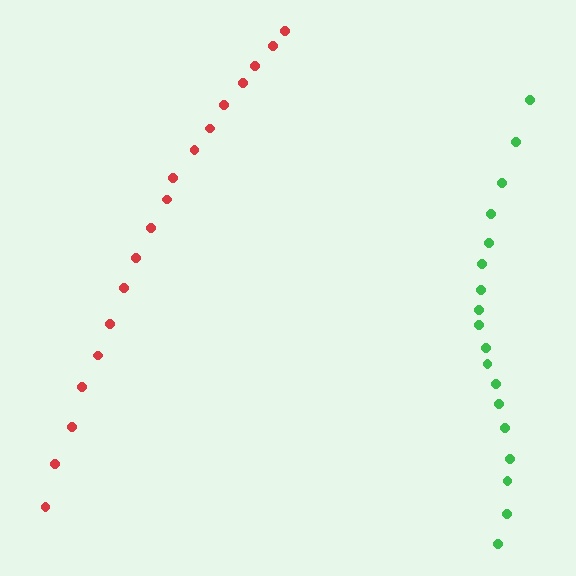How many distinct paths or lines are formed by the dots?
There are 2 distinct paths.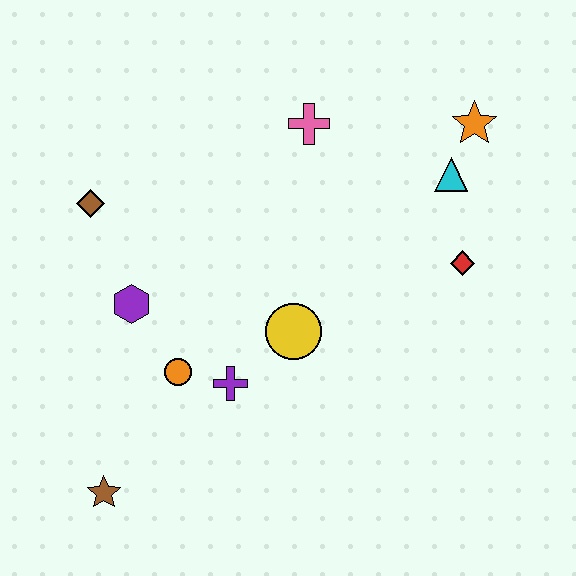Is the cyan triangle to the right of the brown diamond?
Yes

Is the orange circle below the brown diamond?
Yes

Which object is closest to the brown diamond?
The purple hexagon is closest to the brown diamond.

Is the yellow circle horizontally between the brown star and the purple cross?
No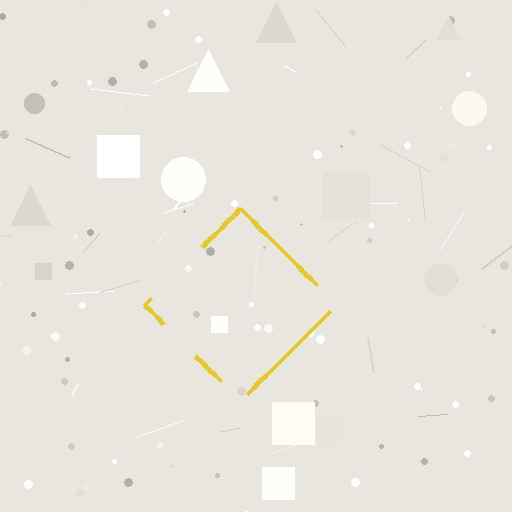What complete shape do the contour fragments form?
The contour fragments form a diamond.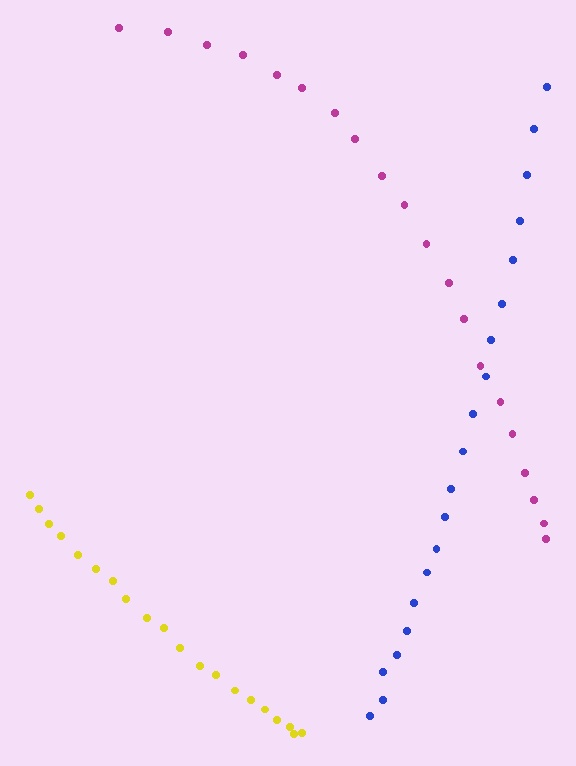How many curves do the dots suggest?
There are 3 distinct paths.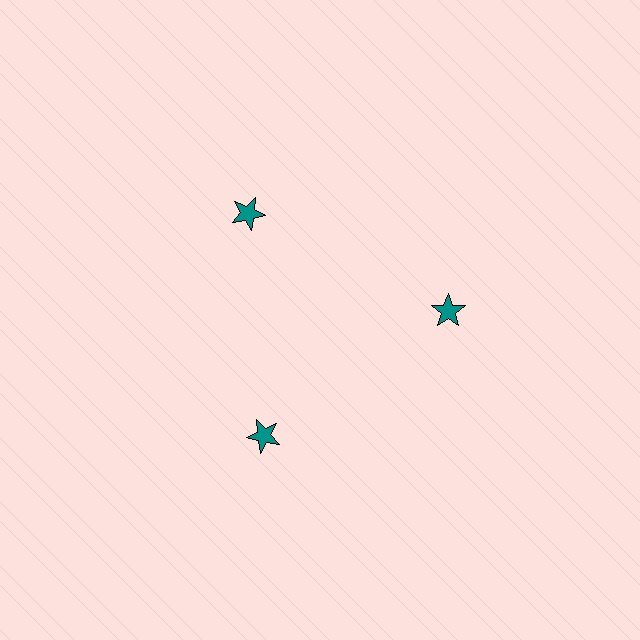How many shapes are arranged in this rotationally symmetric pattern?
There are 3 shapes, arranged in 3 groups of 1.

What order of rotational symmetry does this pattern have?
This pattern has 3-fold rotational symmetry.